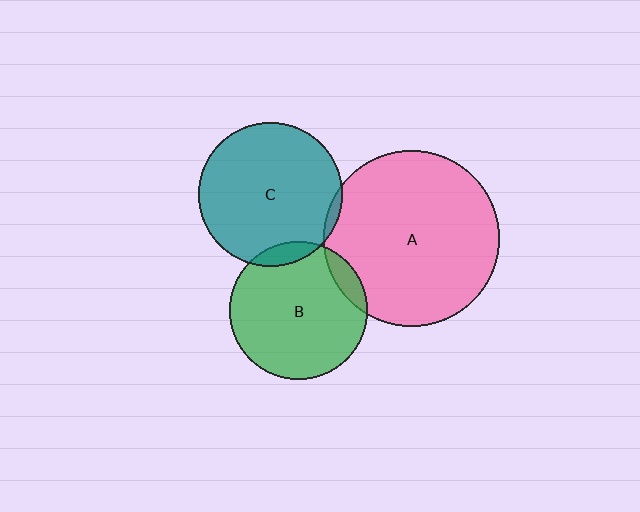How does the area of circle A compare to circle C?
Approximately 1.5 times.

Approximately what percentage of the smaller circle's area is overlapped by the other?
Approximately 5%.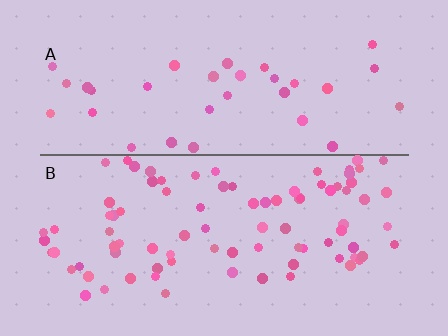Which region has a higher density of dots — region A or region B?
B (the bottom).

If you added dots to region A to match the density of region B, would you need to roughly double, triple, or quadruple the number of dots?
Approximately double.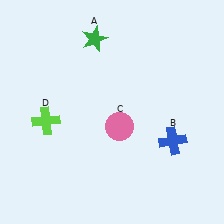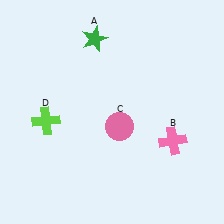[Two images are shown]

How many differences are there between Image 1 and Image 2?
There is 1 difference between the two images.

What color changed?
The cross (B) changed from blue in Image 1 to pink in Image 2.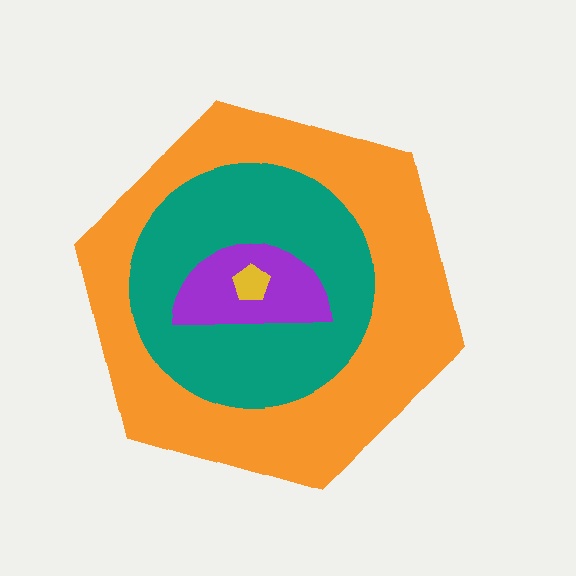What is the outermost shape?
The orange hexagon.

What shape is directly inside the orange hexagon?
The teal circle.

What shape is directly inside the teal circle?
The purple semicircle.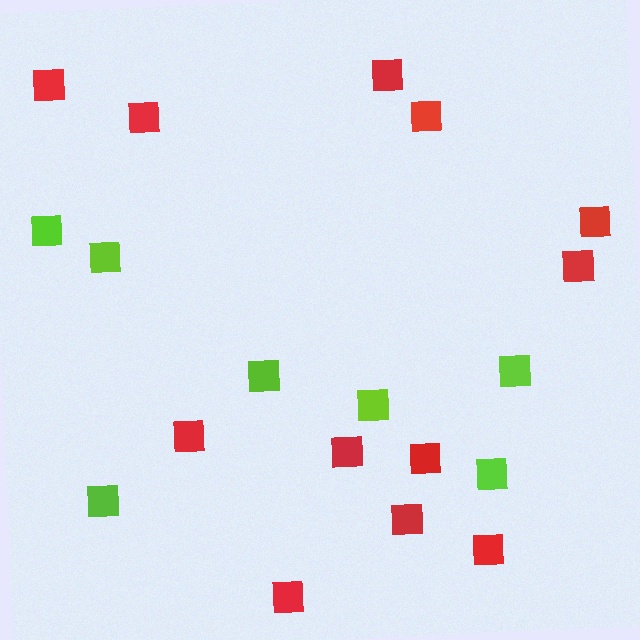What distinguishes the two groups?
There are 2 groups: one group of red squares (12) and one group of lime squares (7).